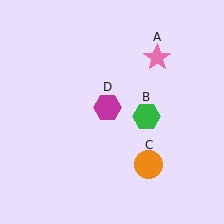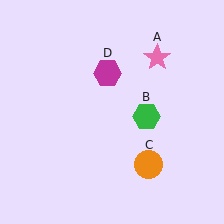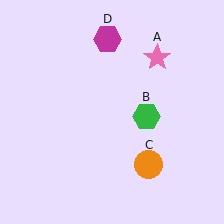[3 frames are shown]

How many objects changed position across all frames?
1 object changed position: magenta hexagon (object D).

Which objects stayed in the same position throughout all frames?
Pink star (object A) and green hexagon (object B) and orange circle (object C) remained stationary.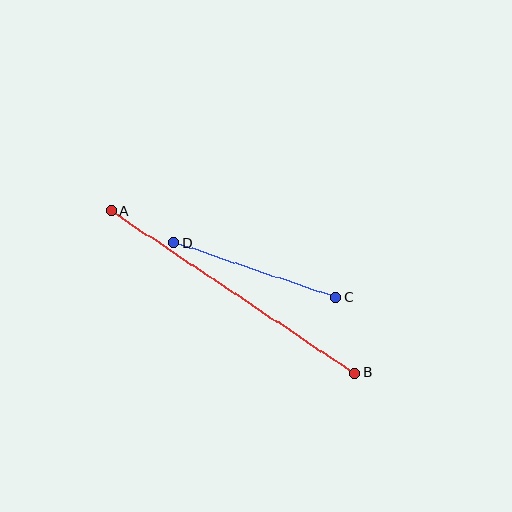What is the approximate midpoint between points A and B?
The midpoint is at approximately (233, 292) pixels.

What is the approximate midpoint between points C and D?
The midpoint is at approximately (255, 270) pixels.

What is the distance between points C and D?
The distance is approximately 171 pixels.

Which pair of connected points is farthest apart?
Points A and B are farthest apart.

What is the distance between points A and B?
The distance is approximately 292 pixels.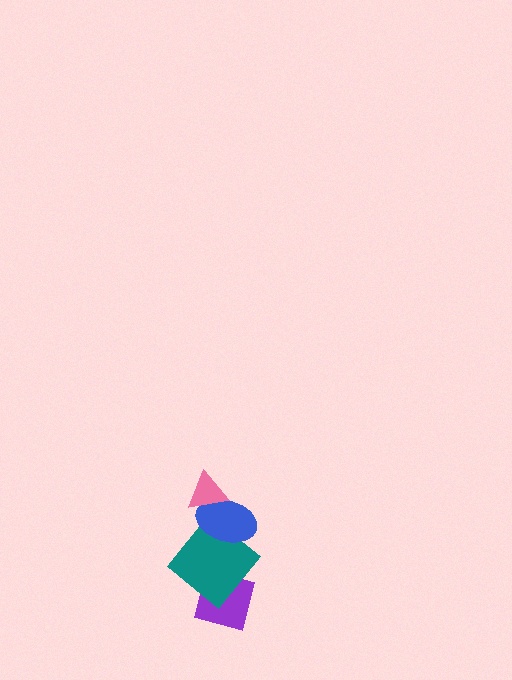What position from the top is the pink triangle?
The pink triangle is 1st from the top.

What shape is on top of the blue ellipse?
The pink triangle is on top of the blue ellipse.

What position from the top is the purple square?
The purple square is 4th from the top.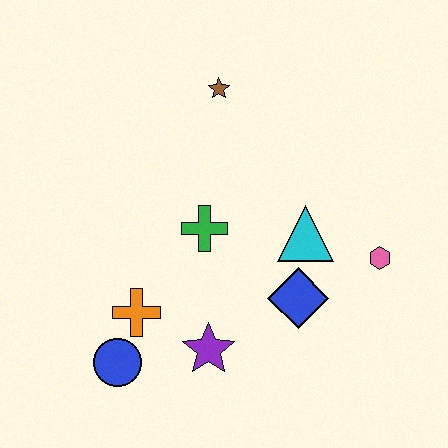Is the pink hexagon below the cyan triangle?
Yes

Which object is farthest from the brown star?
The blue circle is farthest from the brown star.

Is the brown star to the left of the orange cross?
No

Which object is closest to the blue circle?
The orange cross is closest to the blue circle.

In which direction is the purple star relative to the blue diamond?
The purple star is to the left of the blue diamond.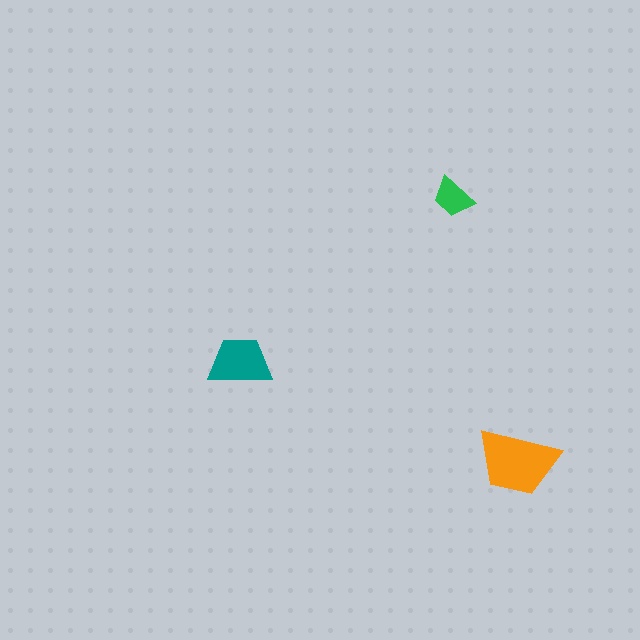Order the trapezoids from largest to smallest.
the orange one, the teal one, the green one.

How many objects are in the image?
There are 3 objects in the image.